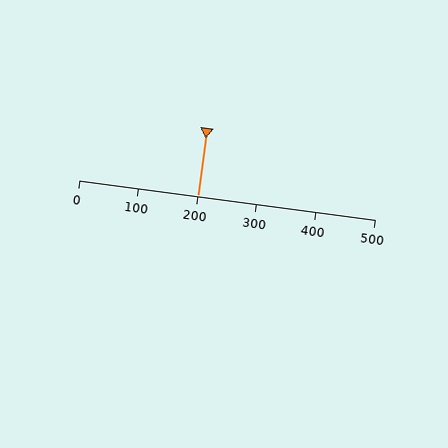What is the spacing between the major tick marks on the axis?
The major ticks are spaced 100 apart.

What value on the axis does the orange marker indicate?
The marker indicates approximately 200.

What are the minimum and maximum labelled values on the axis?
The axis runs from 0 to 500.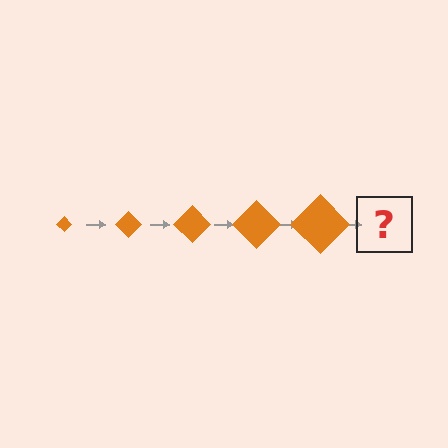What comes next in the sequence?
The next element should be an orange diamond, larger than the previous one.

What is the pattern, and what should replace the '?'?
The pattern is that the diamond gets progressively larger each step. The '?' should be an orange diamond, larger than the previous one.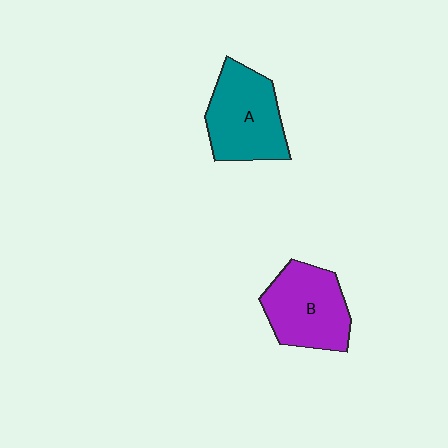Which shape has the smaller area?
Shape B (purple).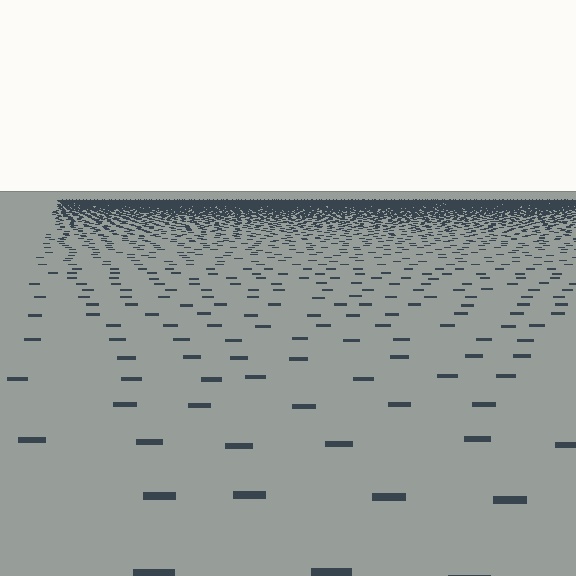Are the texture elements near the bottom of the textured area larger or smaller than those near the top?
Larger. Near the bottom, elements are closer to the viewer and appear at a bigger on-screen size.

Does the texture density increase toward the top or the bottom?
Density increases toward the top.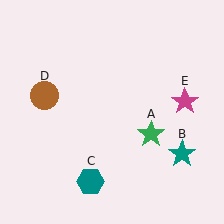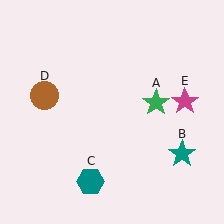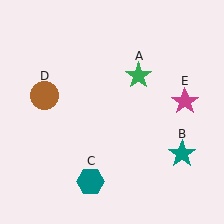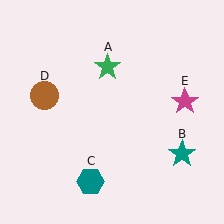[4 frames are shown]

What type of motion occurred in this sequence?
The green star (object A) rotated counterclockwise around the center of the scene.